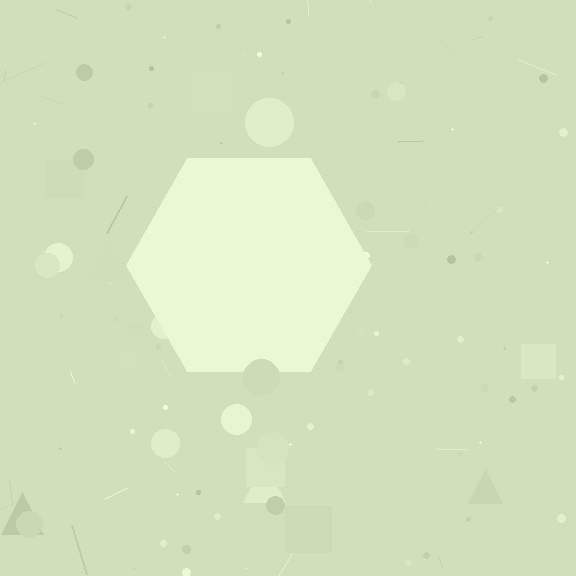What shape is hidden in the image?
A hexagon is hidden in the image.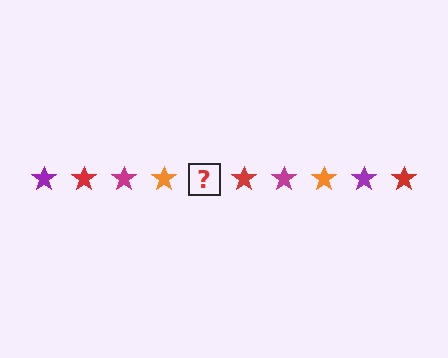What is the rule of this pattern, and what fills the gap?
The rule is that the pattern cycles through purple, red, magenta, orange stars. The gap should be filled with a purple star.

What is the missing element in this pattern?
The missing element is a purple star.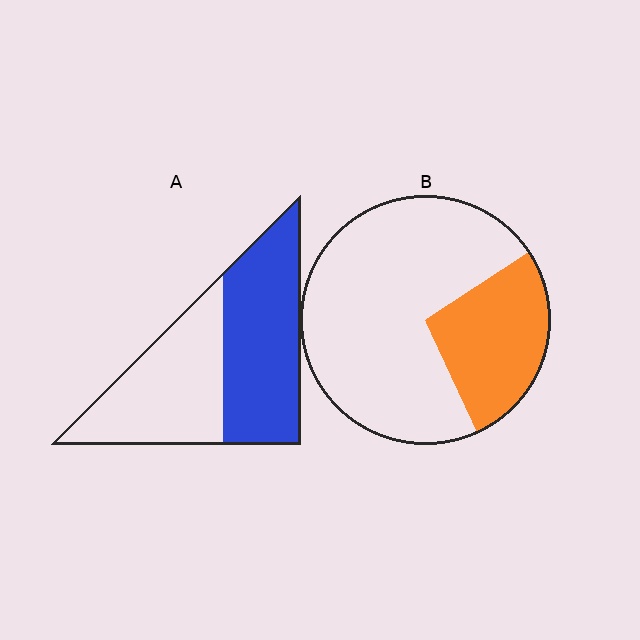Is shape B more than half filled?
No.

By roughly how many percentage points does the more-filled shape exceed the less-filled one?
By roughly 25 percentage points (A over B).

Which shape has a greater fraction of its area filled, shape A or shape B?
Shape A.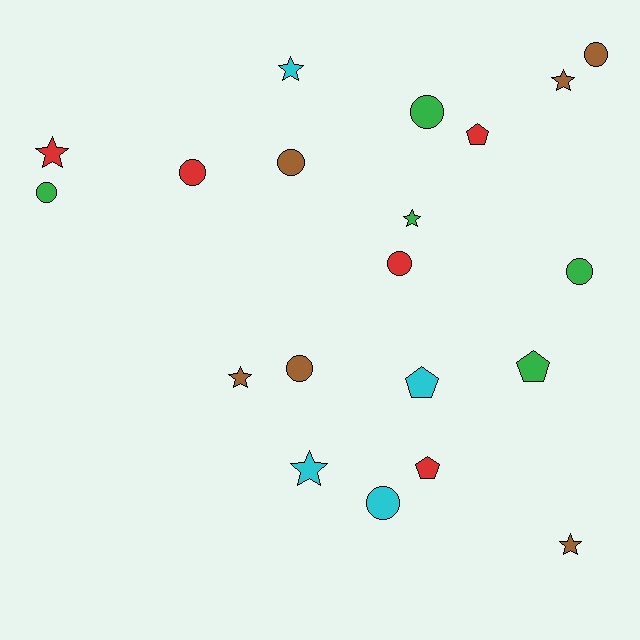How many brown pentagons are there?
There are no brown pentagons.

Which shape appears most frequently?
Circle, with 9 objects.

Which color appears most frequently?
Brown, with 6 objects.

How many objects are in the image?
There are 20 objects.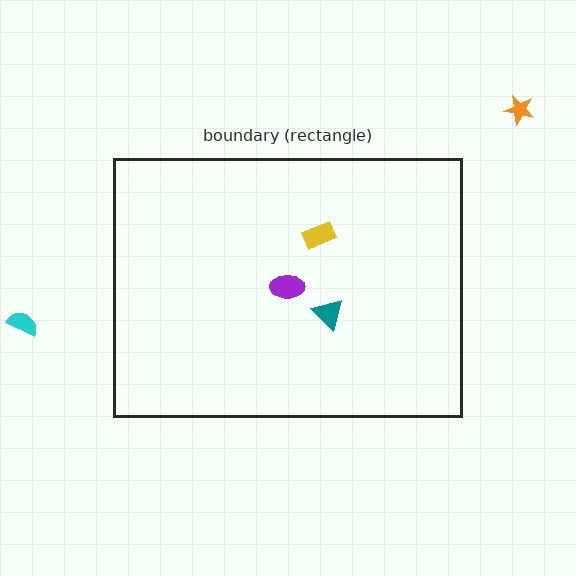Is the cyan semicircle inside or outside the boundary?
Outside.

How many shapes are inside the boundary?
3 inside, 2 outside.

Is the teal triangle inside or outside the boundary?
Inside.